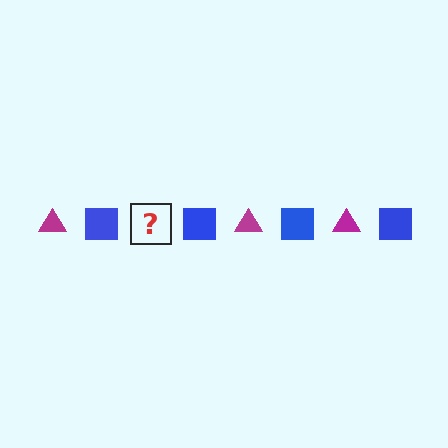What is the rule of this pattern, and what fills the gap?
The rule is that the pattern alternates between magenta triangle and blue square. The gap should be filled with a magenta triangle.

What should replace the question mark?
The question mark should be replaced with a magenta triangle.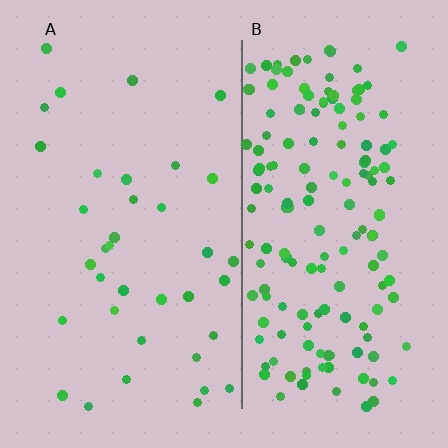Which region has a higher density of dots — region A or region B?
B (the right).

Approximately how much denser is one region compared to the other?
Approximately 4.5× — region B over region A.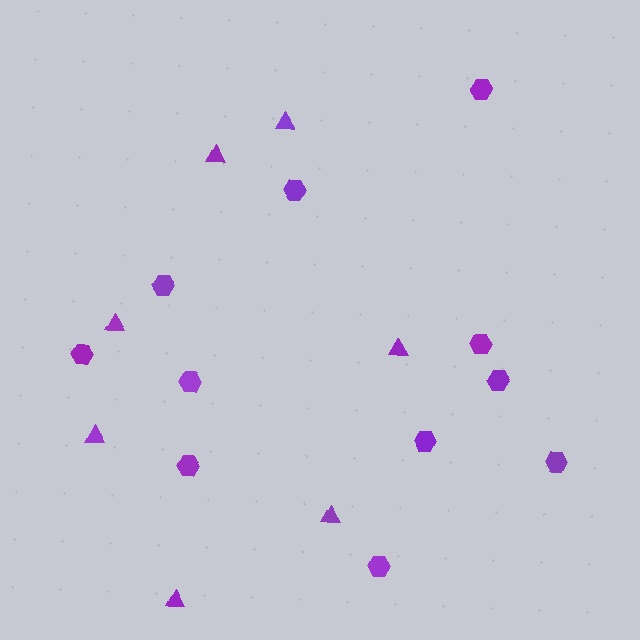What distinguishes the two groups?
There are 2 groups: one group of hexagons (11) and one group of triangles (7).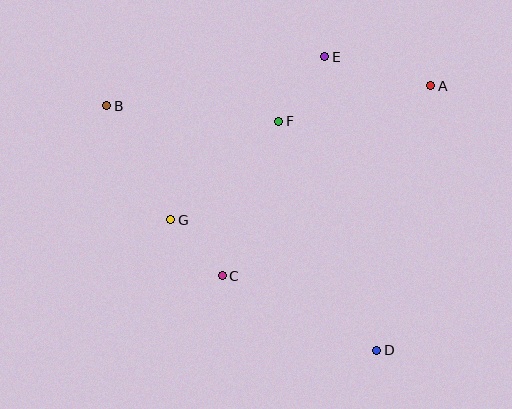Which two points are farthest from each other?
Points B and D are farthest from each other.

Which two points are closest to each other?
Points C and G are closest to each other.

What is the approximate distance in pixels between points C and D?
The distance between C and D is approximately 171 pixels.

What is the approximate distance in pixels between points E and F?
The distance between E and F is approximately 79 pixels.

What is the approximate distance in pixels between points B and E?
The distance between B and E is approximately 224 pixels.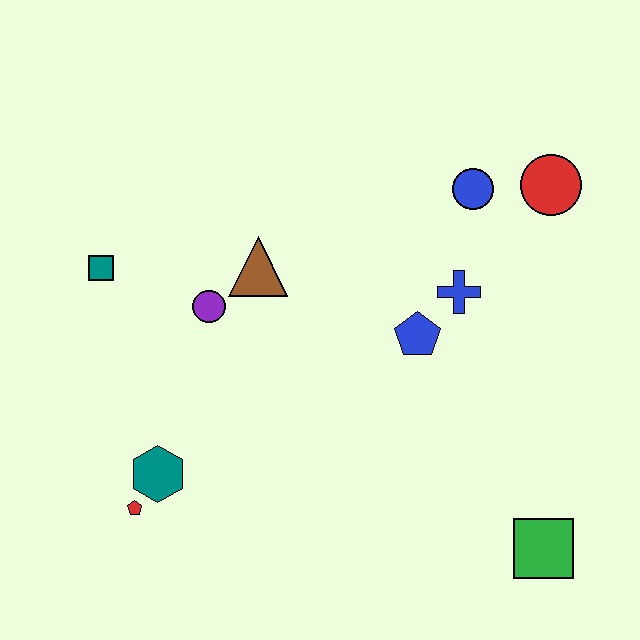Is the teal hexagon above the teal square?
No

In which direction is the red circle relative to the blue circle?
The red circle is to the right of the blue circle.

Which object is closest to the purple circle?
The brown triangle is closest to the purple circle.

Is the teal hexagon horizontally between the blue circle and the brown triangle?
No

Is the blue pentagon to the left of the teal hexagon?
No